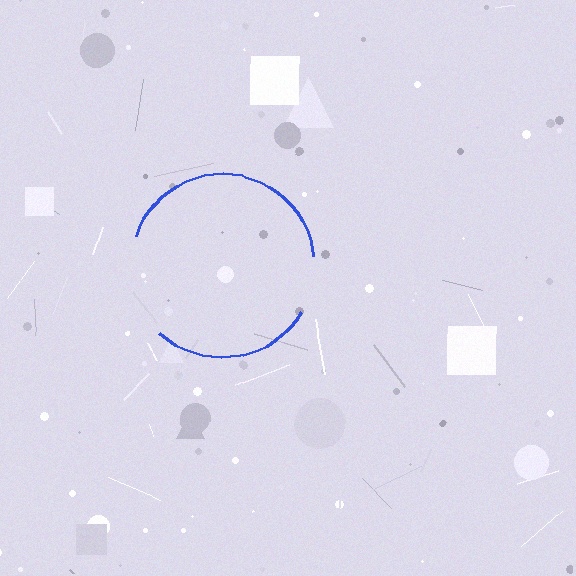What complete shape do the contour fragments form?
The contour fragments form a circle.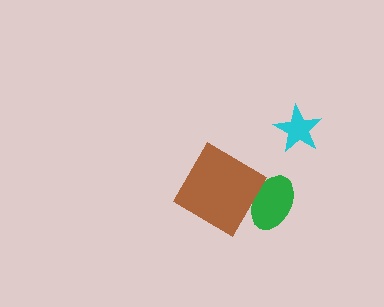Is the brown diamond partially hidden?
No, no other shape covers it.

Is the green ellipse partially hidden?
Yes, it is partially covered by another shape.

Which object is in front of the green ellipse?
The brown diamond is in front of the green ellipse.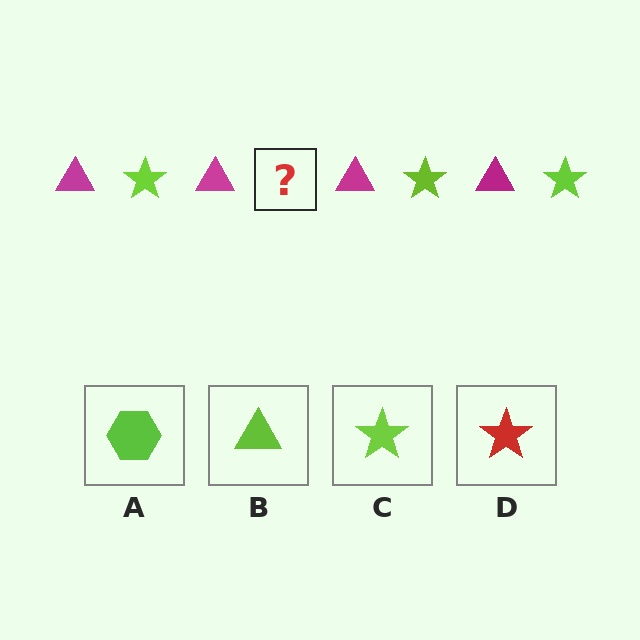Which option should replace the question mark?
Option C.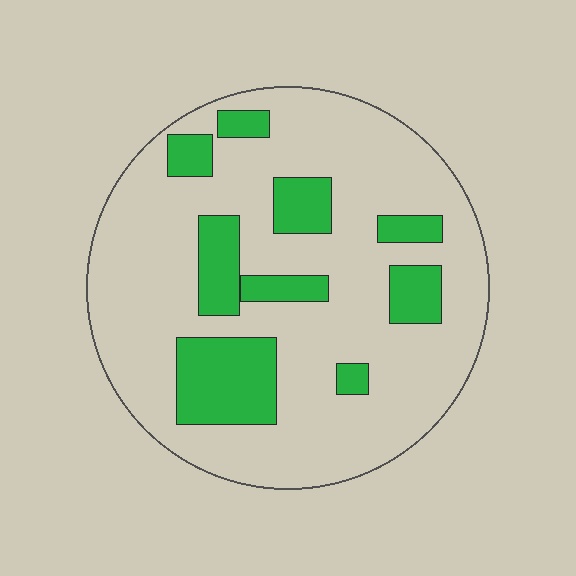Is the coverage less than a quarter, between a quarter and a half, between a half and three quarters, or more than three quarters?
Less than a quarter.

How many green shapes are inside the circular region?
9.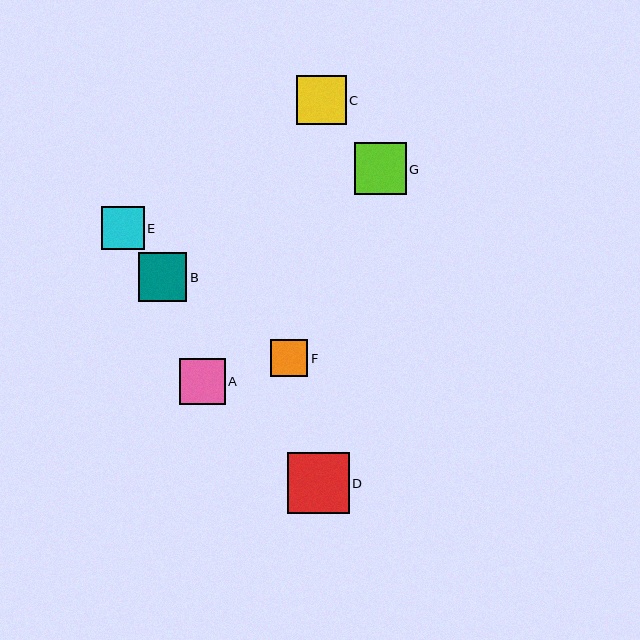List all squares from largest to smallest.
From largest to smallest: D, G, C, B, A, E, F.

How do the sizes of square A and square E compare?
Square A and square E are approximately the same size.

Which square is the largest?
Square D is the largest with a size of approximately 62 pixels.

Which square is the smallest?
Square F is the smallest with a size of approximately 37 pixels.